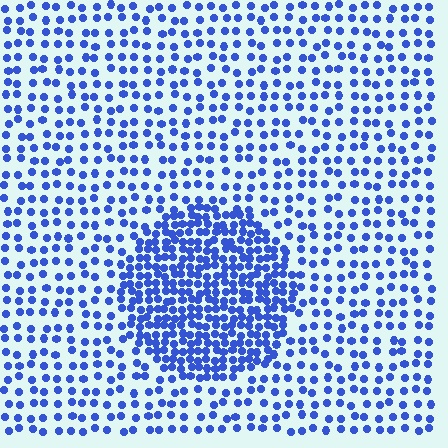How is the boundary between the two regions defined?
The boundary is defined by a change in element density (approximately 2.3x ratio). All elements are the same color, size, and shape.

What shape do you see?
I see a circle.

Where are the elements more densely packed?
The elements are more densely packed inside the circle boundary.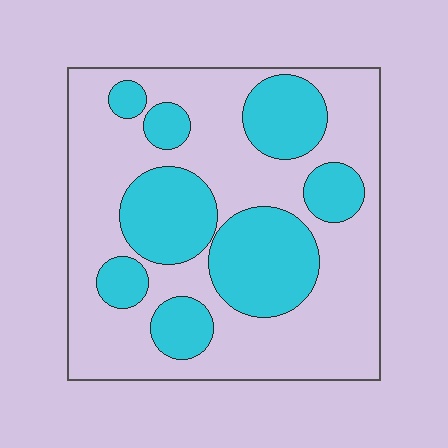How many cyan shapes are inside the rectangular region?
8.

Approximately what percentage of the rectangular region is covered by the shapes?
Approximately 35%.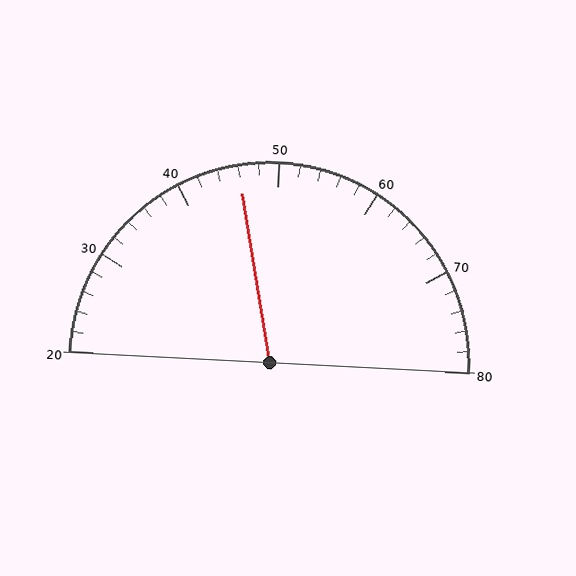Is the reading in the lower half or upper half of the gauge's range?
The reading is in the lower half of the range (20 to 80).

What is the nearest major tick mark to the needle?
The nearest major tick mark is 50.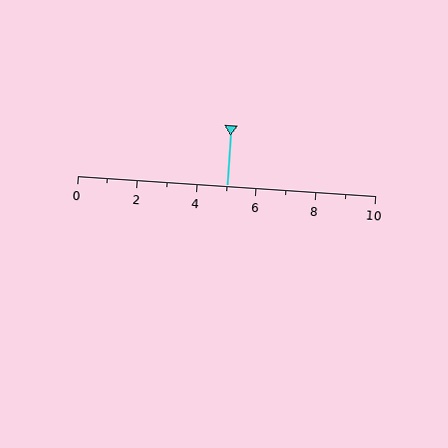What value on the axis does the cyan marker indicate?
The marker indicates approximately 5.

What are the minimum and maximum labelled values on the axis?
The axis runs from 0 to 10.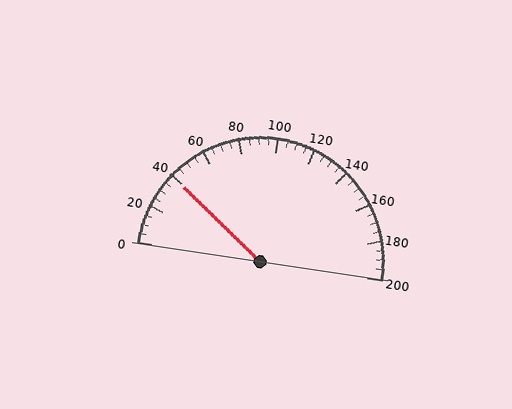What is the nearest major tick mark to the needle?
The nearest major tick mark is 40.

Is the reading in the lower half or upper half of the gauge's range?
The reading is in the lower half of the range (0 to 200).